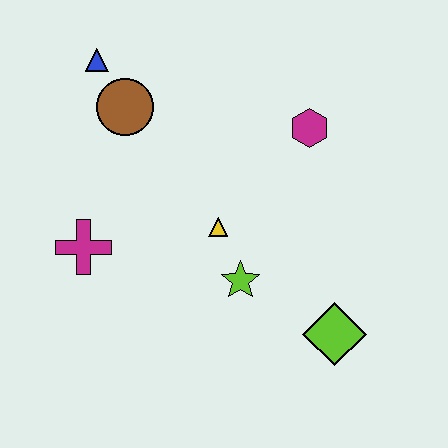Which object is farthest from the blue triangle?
The lime diamond is farthest from the blue triangle.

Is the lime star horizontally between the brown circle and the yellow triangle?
No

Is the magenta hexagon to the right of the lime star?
Yes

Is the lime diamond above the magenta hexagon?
No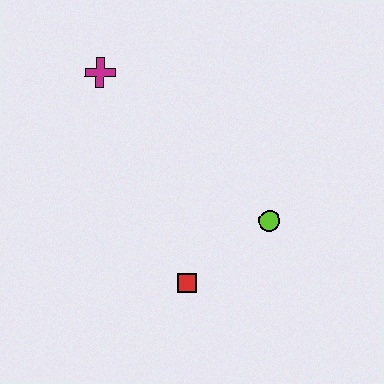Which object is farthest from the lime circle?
The magenta cross is farthest from the lime circle.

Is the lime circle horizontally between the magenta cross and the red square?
No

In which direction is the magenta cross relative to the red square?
The magenta cross is above the red square.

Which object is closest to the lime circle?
The red square is closest to the lime circle.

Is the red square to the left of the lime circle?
Yes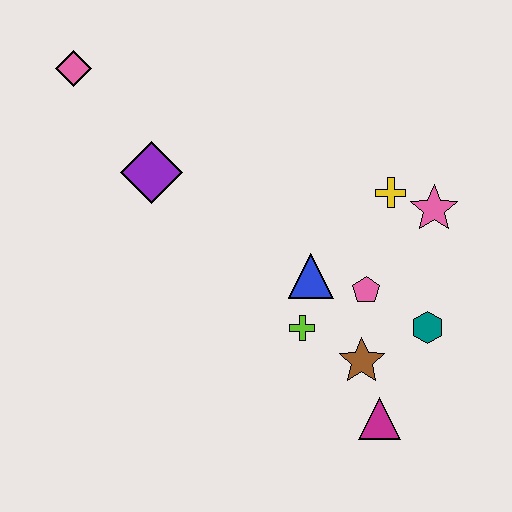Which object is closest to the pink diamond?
The purple diamond is closest to the pink diamond.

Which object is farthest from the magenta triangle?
The pink diamond is farthest from the magenta triangle.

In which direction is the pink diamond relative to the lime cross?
The pink diamond is above the lime cross.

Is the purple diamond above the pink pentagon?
Yes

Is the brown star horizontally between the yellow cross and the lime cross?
Yes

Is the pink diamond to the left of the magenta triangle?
Yes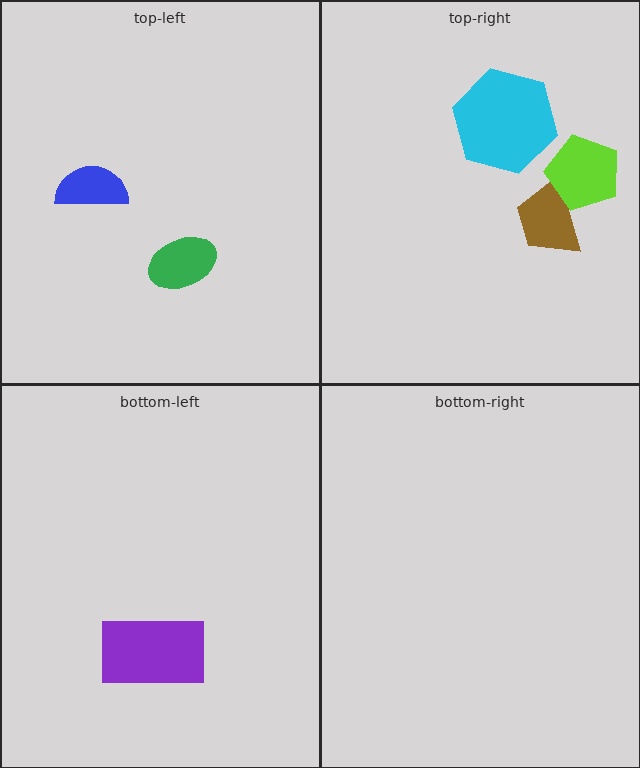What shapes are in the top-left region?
The blue semicircle, the green ellipse.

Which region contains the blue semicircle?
The top-left region.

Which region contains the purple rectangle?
The bottom-left region.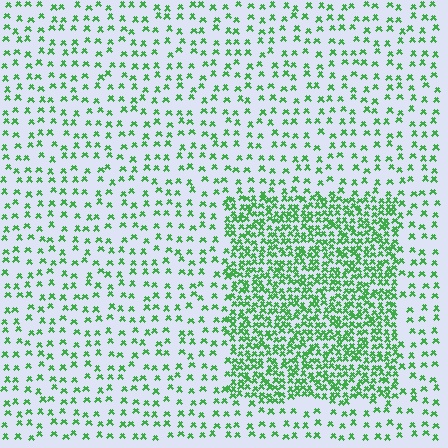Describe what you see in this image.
The image contains small green elements arranged at two different densities. A rectangle-shaped region is visible where the elements are more densely packed than the surrounding area.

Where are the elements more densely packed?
The elements are more densely packed inside the rectangle boundary.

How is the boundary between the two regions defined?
The boundary is defined by a change in element density (approximately 2.8x ratio). All elements are the same color, size, and shape.